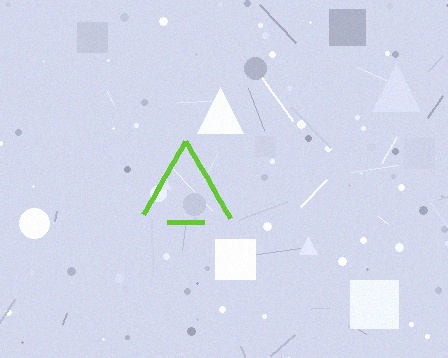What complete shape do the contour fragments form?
The contour fragments form a triangle.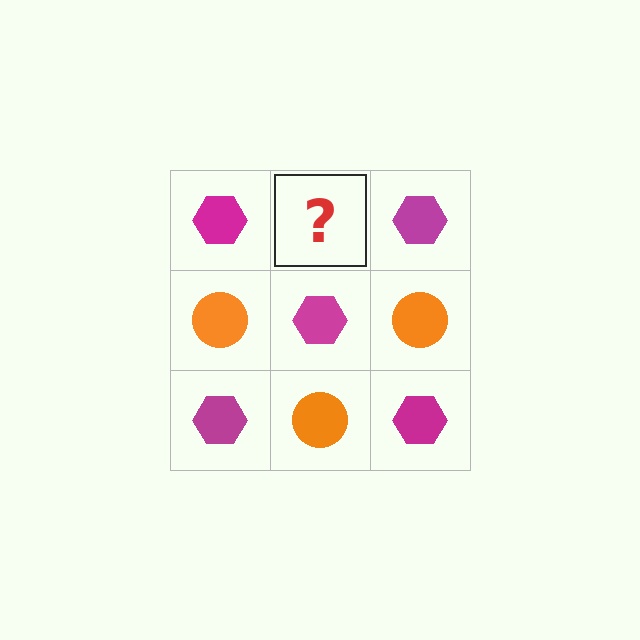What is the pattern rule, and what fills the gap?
The rule is that it alternates magenta hexagon and orange circle in a checkerboard pattern. The gap should be filled with an orange circle.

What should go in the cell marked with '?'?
The missing cell should contain an orange circle.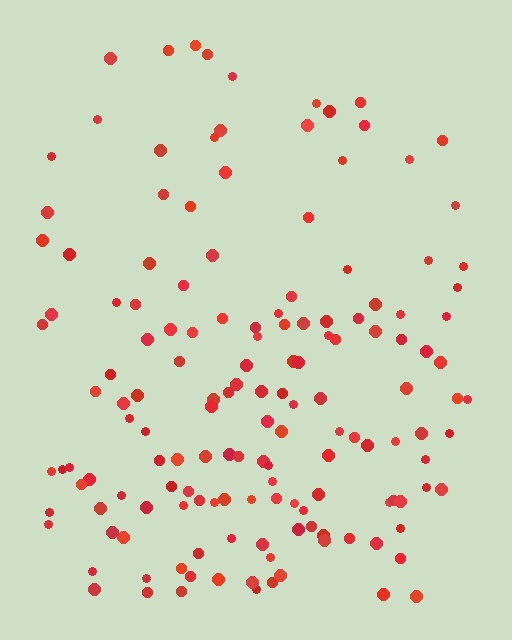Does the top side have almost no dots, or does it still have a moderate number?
Still a moderate number, just noticeably fewer than the bottom.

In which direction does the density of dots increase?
From top to bottom, with the bottom side densest.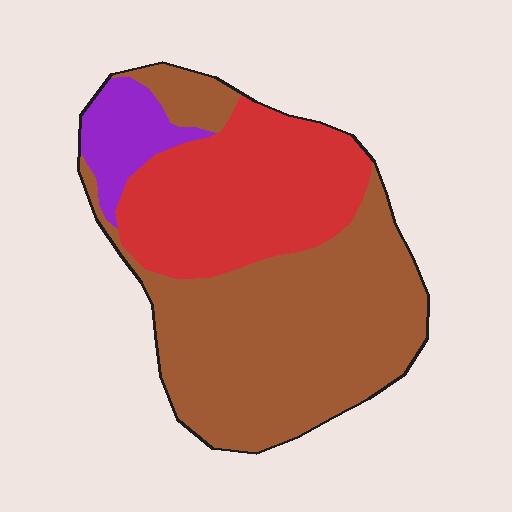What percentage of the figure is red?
Red covers 34% of the figure.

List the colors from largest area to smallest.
From largest to smallest: brown, red, purple.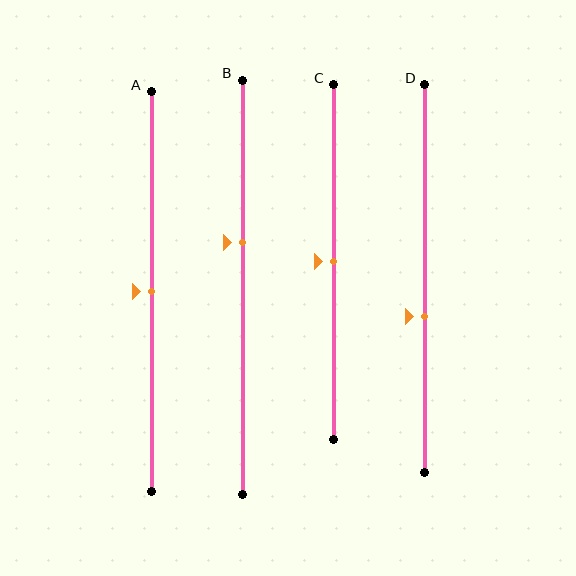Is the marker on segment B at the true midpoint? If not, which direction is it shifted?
No, the marker on segment B is shifted upward by about 11% of the segment length.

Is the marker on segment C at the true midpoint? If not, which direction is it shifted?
Yes, the marker on segment C is at the true midpoint.